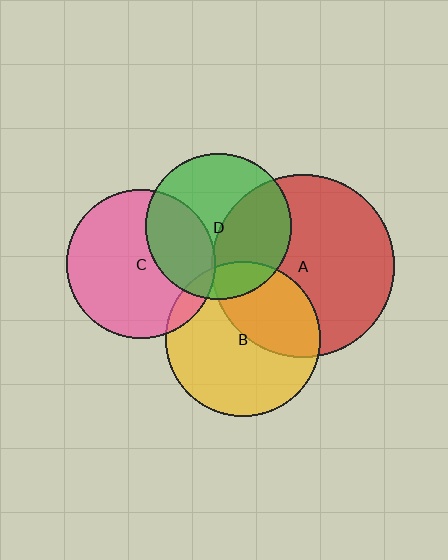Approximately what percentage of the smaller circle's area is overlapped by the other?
Approximately 10%.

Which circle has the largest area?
Circle A (red).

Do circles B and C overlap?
Yes.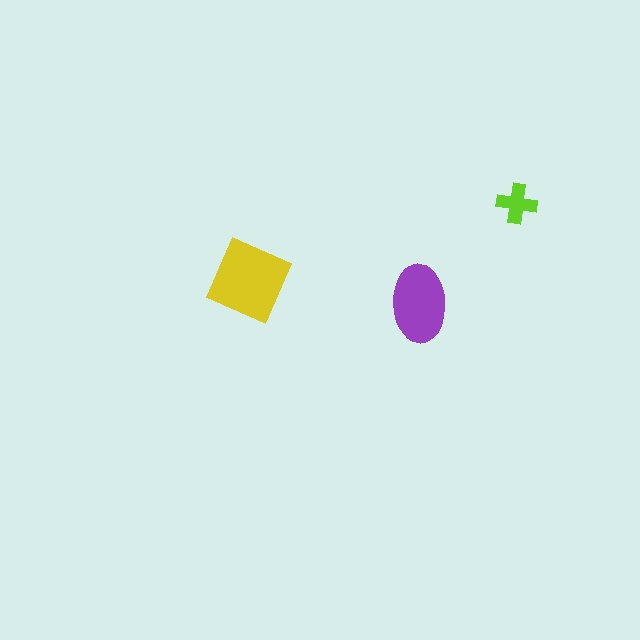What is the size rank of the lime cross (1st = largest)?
3rd.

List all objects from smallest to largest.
The lime cross, the purple ellipse, the yellow diamond.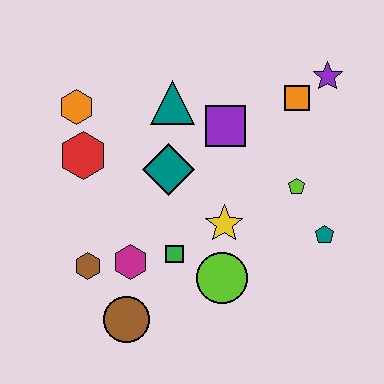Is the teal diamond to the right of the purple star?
No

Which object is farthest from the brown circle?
The purple star is farthest from the brown circle.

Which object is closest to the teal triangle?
The purple square is closest to the teal triangle.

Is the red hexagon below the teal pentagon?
No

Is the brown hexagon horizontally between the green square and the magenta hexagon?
No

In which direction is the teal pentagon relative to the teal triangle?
The teal pentagon is to the right of the teal triangle.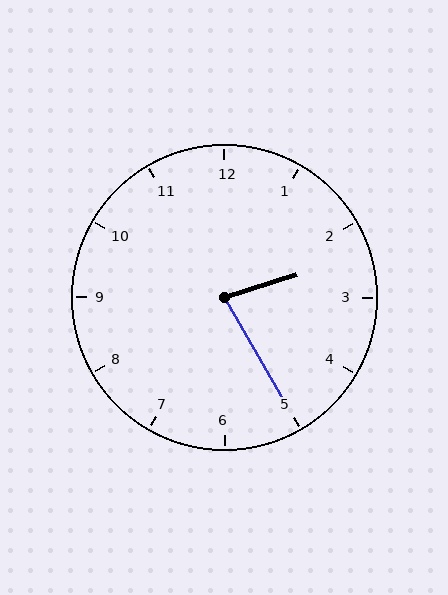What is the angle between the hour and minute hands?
Approximately 78 degrees.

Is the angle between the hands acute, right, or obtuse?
It is acute.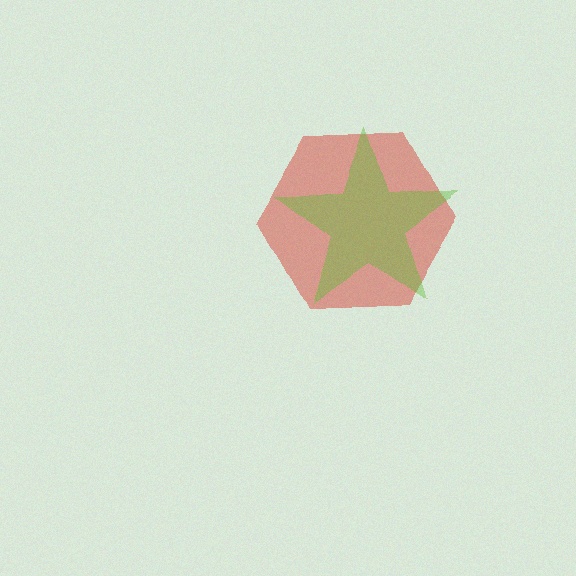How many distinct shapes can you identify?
There are 2 distinct shapes: a red hexagon, a lime star.